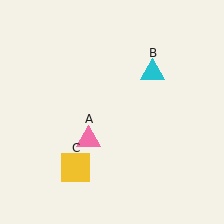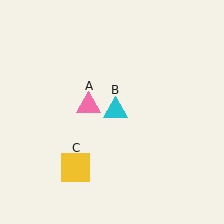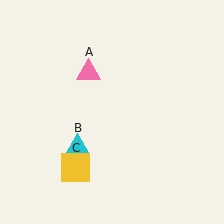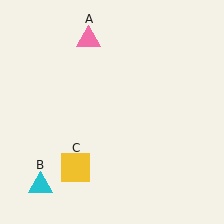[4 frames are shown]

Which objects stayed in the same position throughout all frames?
Yellow square (object C) remained stationary.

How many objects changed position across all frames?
2 objects changed position: pink triangle (object A), cyan triangle (object B).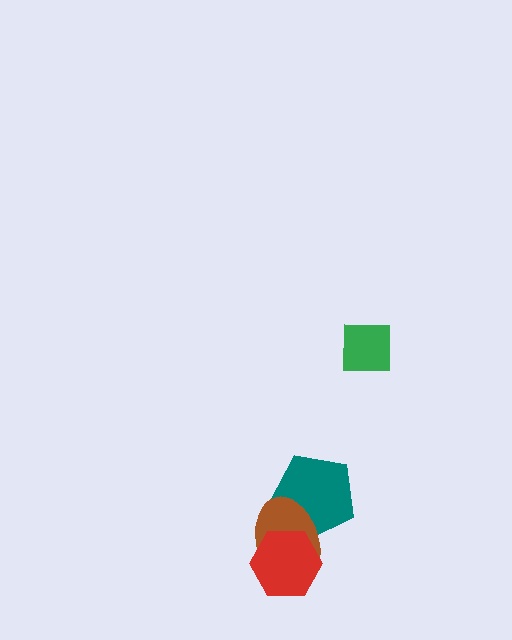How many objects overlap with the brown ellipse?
2 objects overlap with the brown ellipse.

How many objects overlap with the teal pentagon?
2 objects overlap with the teal pentagon.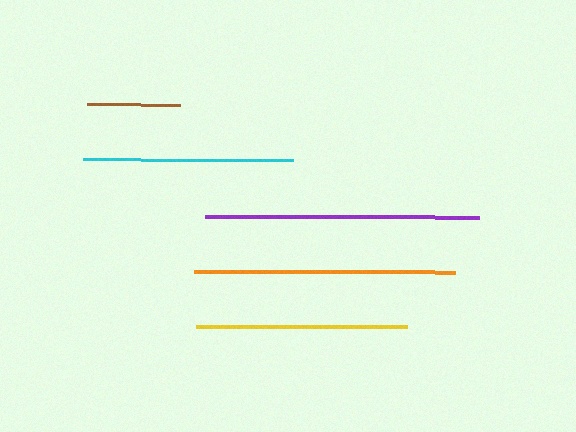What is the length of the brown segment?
The brown segment is approximately 93 pixels long.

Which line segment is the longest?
The purple line is the longest at approximately 274 pixels.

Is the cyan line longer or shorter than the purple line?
The purple line is longer than the cyan line.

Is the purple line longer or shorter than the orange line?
The purple line is longer than the orange line.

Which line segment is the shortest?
The brown line is the shortest at approximately 93 pixels.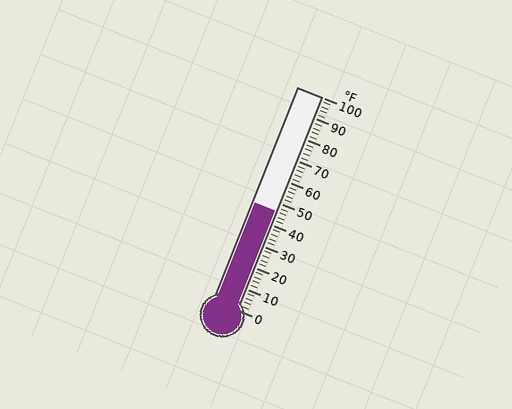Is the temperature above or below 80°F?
The temperature is below 80°F.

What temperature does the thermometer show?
The thermometer shows approximately 46°F.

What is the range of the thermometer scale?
The thermometer scale ranges from 0°F to 100°F.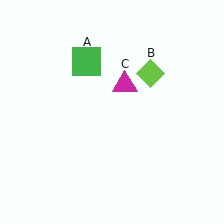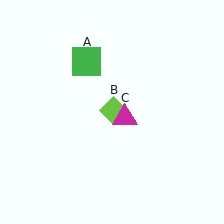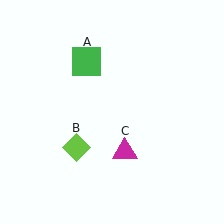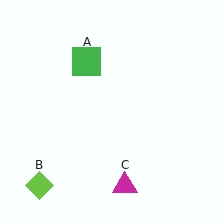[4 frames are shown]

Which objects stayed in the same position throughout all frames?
Green square (object A) remained stationary.